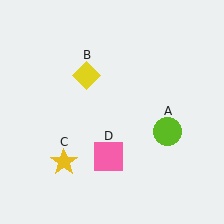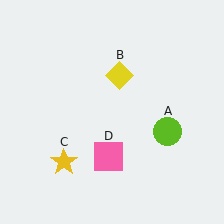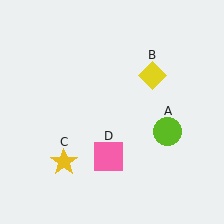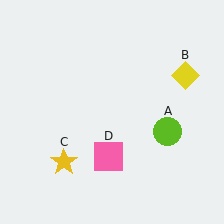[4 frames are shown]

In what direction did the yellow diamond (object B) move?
The yellow diamond (object B) moved right.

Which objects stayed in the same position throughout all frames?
Lime circle (object A) and yellow star (object C) and pink square (object D) remained stationary.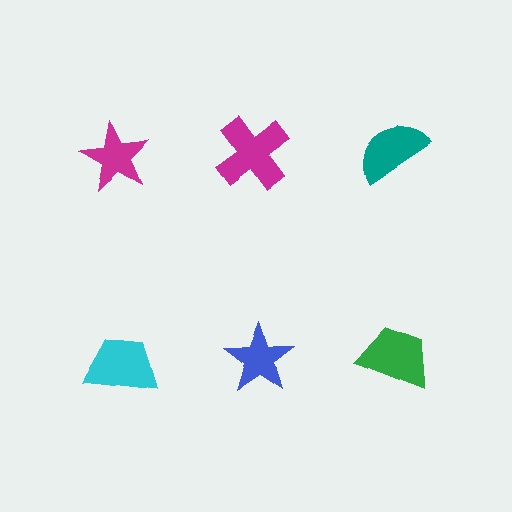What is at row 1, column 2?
A magenta cross.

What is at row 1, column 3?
A teal semicircle.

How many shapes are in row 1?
3 shapes.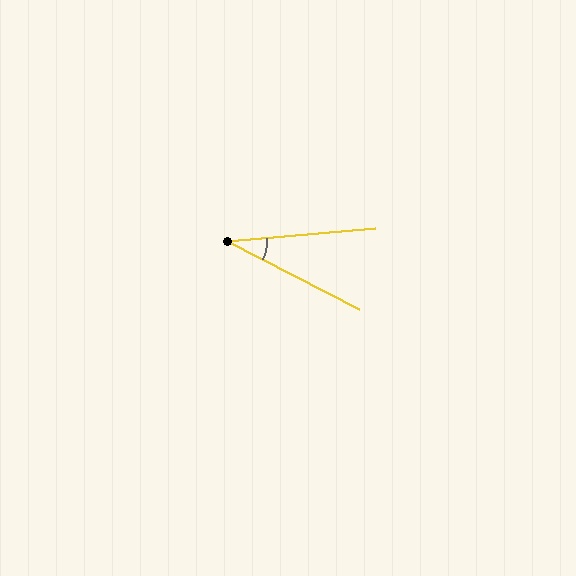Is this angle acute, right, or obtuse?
It is acute.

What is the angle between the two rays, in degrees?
Approximately 33 degrees.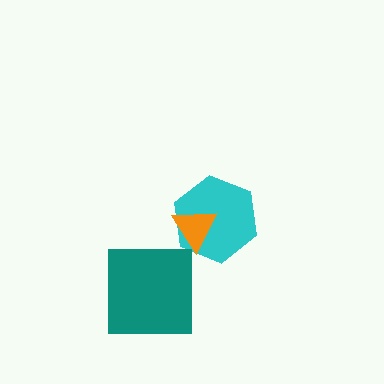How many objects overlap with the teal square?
0 objects overlap with the teal square.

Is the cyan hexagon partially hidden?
Yes, it is partially covered by another shape.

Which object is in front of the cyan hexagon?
The orange triangle is in front of the cyan hexagon.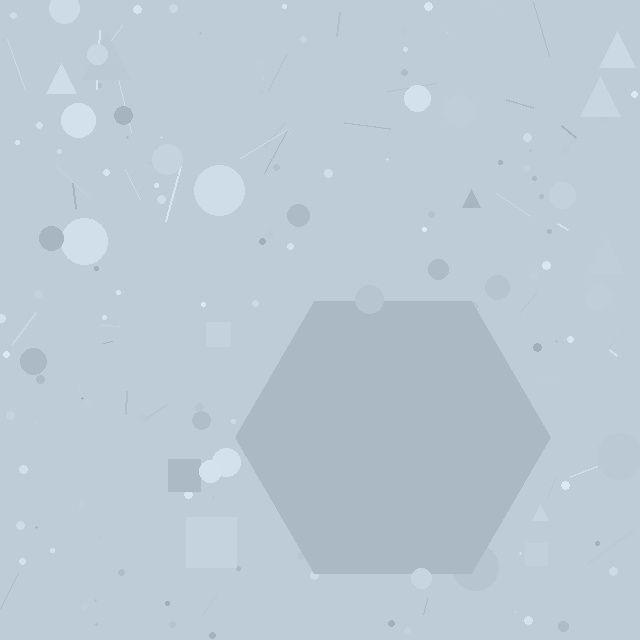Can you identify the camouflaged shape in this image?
The camouflaged shape is a hexagon.